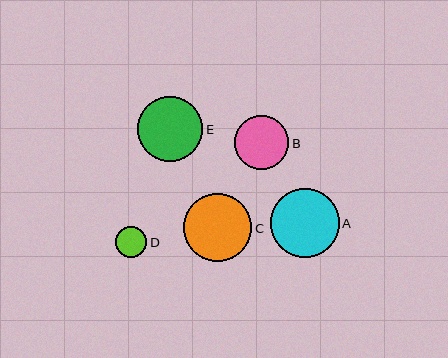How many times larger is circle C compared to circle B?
Circle C is approximately 1.3 times the size of circle B.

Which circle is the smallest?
Circle D is the smallest with a size of approximately 31 pixels.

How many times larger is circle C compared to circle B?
Circle C is approximately 1.3 times the size of circle B.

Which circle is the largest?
Circle A is the largest with a size of approximately 69 pixels.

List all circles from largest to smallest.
From largest to smallest: A, C, E, B, D.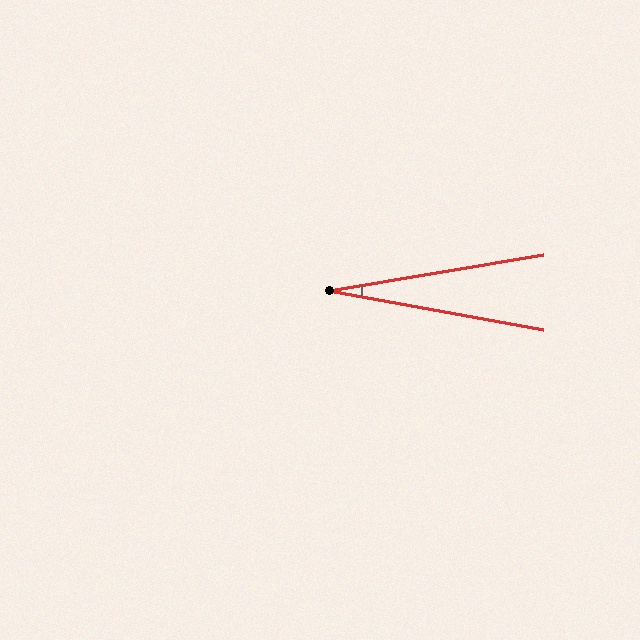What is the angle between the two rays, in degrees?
Approximately 20 degrees.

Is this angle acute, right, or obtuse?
It is acute.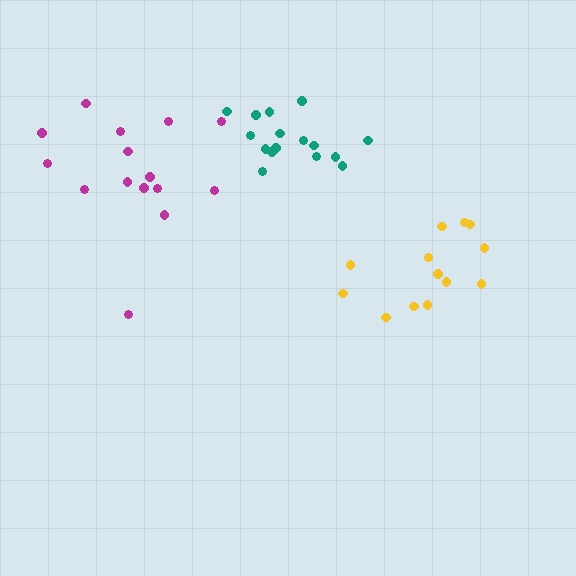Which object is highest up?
The teal cluster is topmost.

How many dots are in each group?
Group 1: 13 dots, Group 2: 16 dots, Group 3: 15 dots (44 total).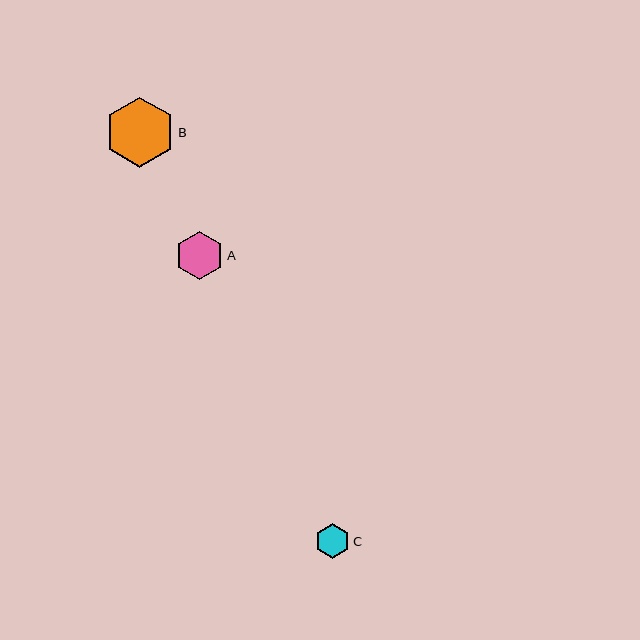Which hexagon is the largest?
Hexagon B is the largest with a size of approximately 70 pixels.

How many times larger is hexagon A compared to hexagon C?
Hexagon A is approximately 1.4 times the size of hexagon C.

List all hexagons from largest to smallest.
From largest to smallest: B, A, C.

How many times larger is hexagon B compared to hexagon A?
Hexagon B is approximately 1.4 times the size of hexagon A.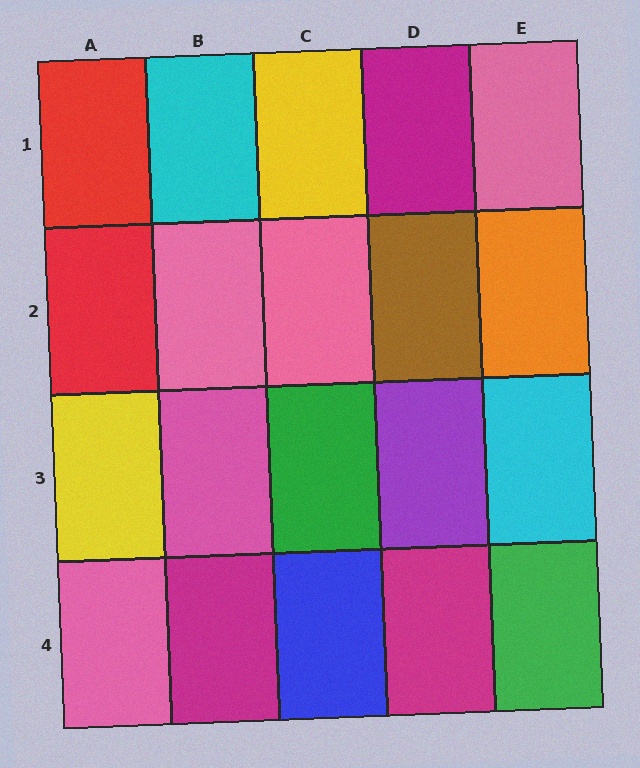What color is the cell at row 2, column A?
Red.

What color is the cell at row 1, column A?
Red.